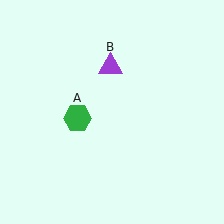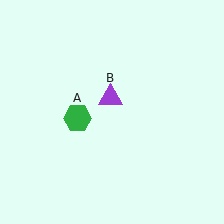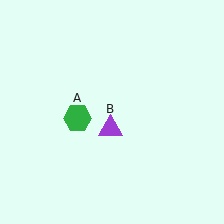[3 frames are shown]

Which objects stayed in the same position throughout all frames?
Green hexagon (object A) remained stationary.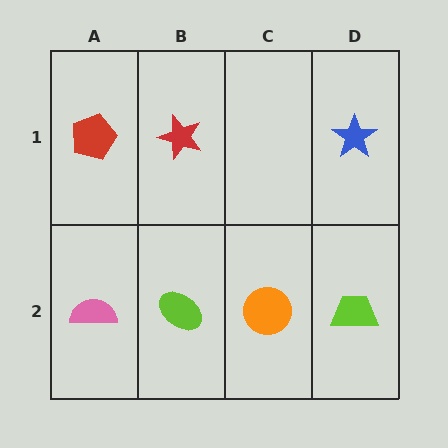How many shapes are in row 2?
4 shapes.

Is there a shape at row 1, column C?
No, that cell is empty.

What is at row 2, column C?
An orange circle.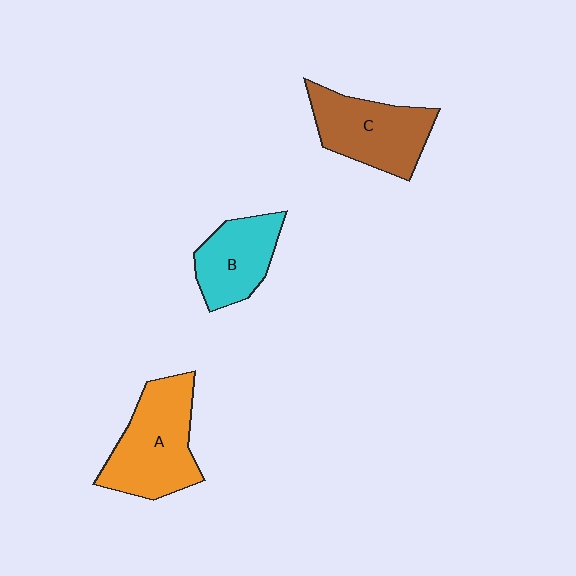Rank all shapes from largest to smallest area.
From largest to smallest: A (orange), C (brown), B (cyan).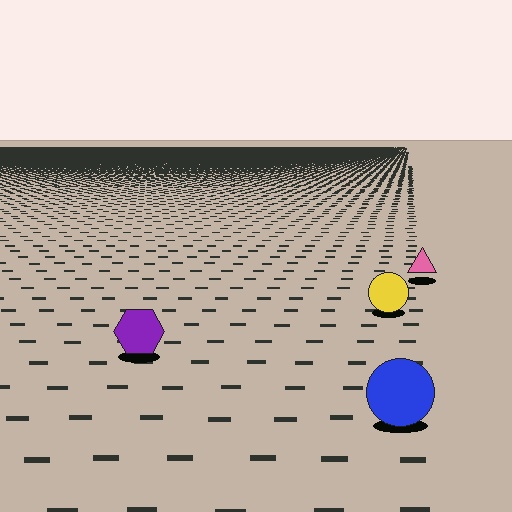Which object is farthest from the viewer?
The pink triangle is farthest from the viewer. It appears smaller and the ground texture around it is denser.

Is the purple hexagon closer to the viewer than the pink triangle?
Yes. The purple hexagon is closer — you can tell from the texture gradient: the ground texture is coarser near it.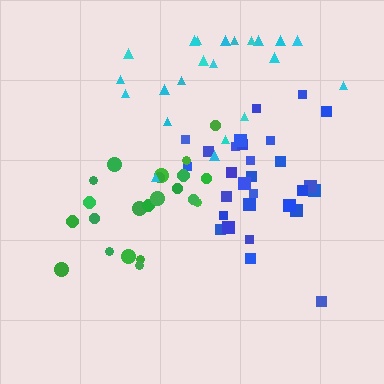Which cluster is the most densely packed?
Blue.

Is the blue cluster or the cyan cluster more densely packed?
Blue.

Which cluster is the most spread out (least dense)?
Cyan.